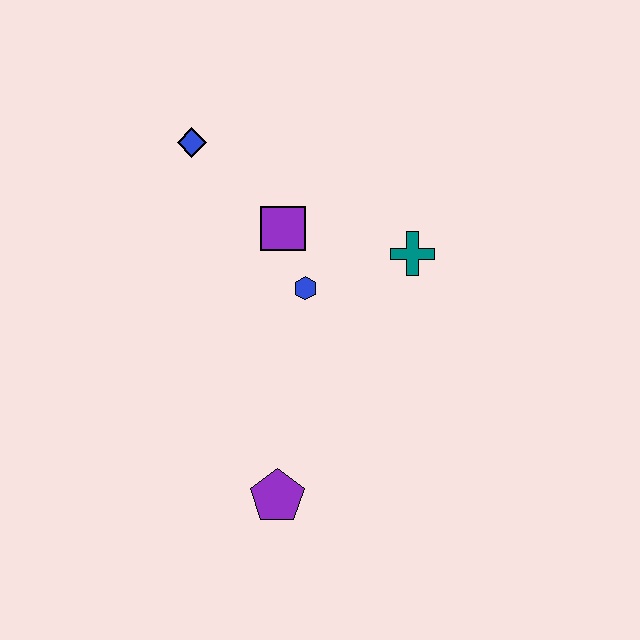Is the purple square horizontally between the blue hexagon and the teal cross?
No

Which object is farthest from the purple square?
The purple pentagon is farthest from the purple square.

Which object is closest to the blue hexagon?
The purple square is closest to the blue hexagon.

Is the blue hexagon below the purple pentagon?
No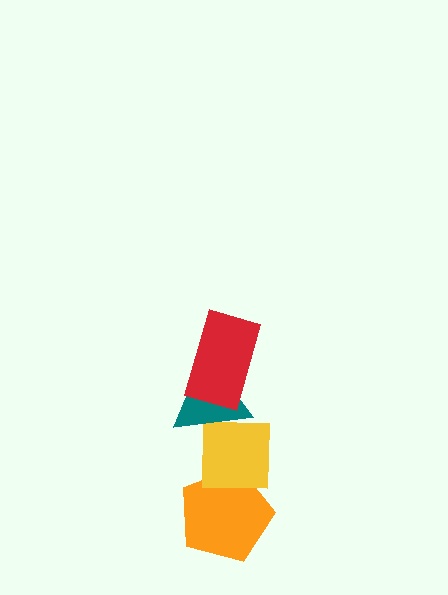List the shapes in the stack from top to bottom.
From top to bottom: the red rectangle, the teal triangle, the yellow square, the orange pentagon.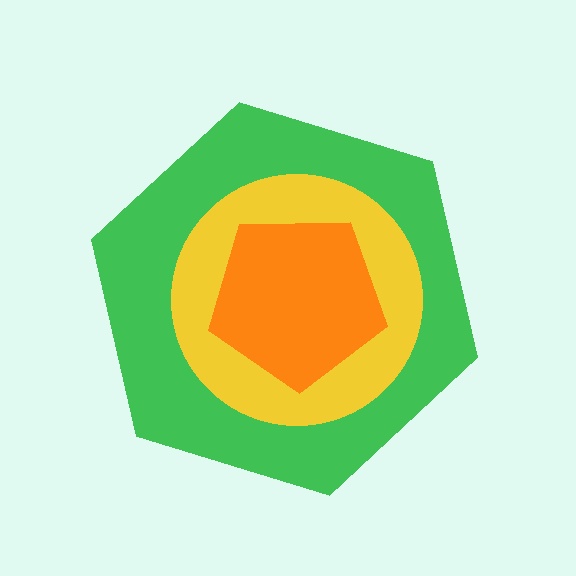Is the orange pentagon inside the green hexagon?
Yes.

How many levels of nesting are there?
3.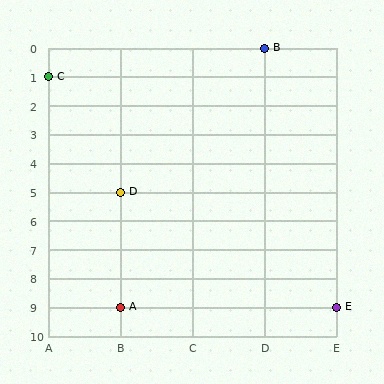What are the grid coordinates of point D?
Point D is at grid coordinates (B, 5).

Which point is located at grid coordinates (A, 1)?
Point C is at (A, 1).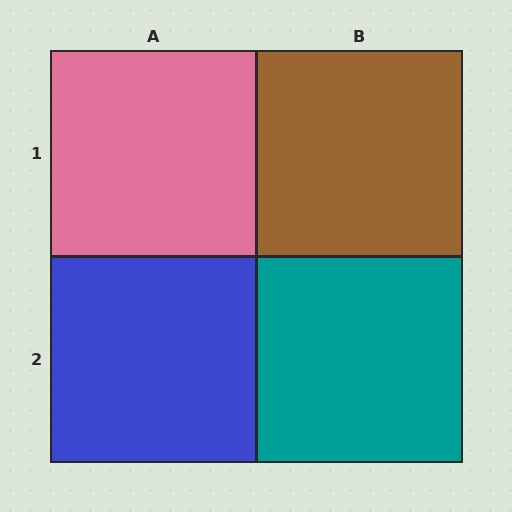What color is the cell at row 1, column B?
Brown.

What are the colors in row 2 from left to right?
Blue, teal.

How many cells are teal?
1 cell is teal.